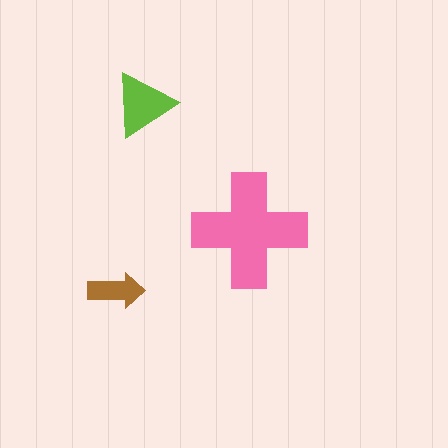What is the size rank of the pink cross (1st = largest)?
1st.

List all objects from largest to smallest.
The pink cross, the lime triangle, the brown arrow.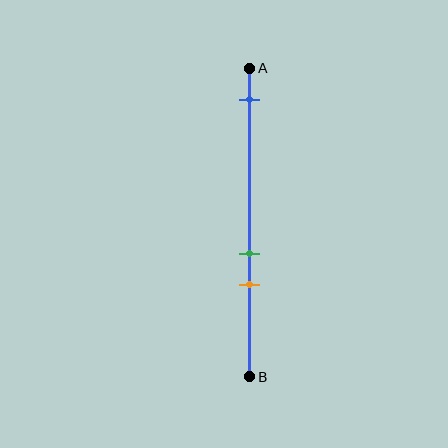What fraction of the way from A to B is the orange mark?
The orange mark is approximately 70% (0.7) of the way from A to B.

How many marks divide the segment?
There are 3 marks dividing the segment.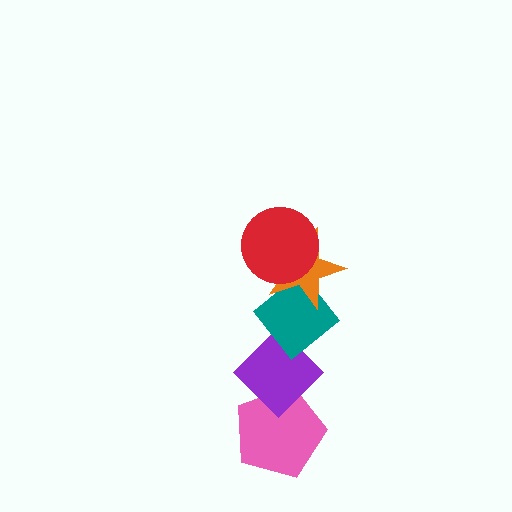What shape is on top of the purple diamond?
The teal diamond is on top of the purple diamond.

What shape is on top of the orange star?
The red circle is on top of the orange star.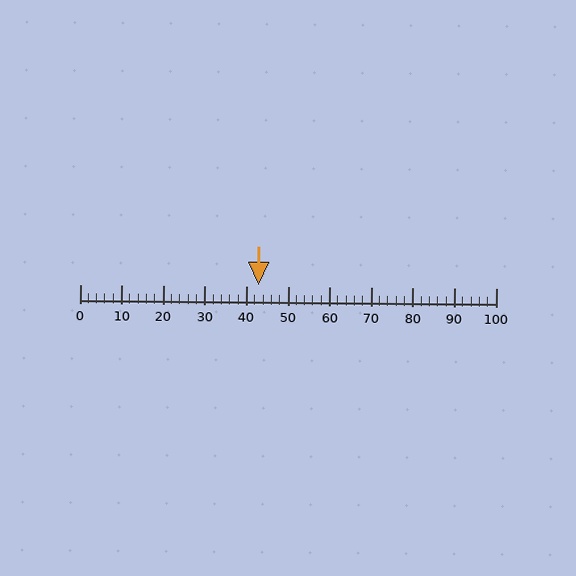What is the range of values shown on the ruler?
The ruler shows values from 0 to 100.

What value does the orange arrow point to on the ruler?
The orange arrow points to approximately 43.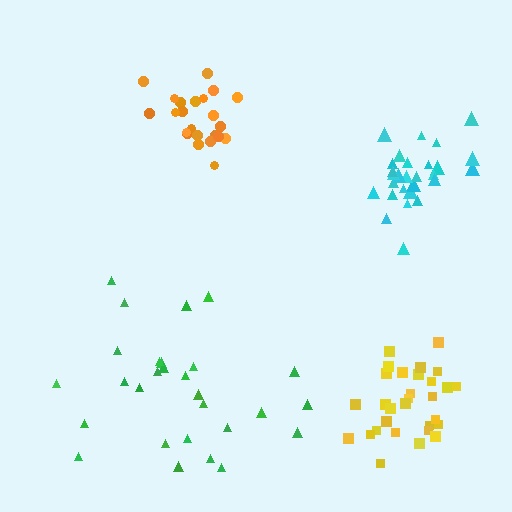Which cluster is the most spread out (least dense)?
Green.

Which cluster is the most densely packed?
Cyan.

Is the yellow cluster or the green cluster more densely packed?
Yellow.